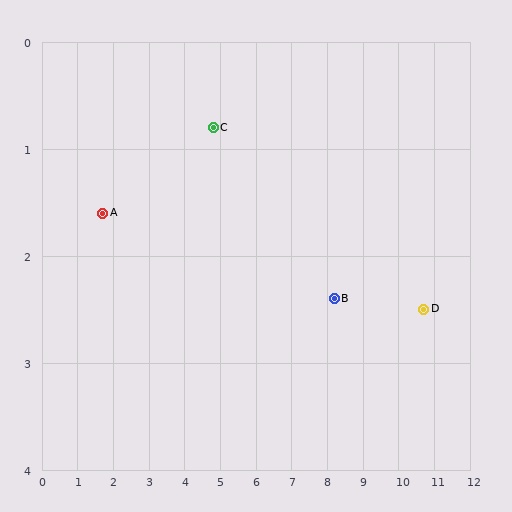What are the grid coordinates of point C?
Point C is at approximately (4.8, 0.8).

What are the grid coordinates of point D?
Point D is at approximately (10.7, 2.5).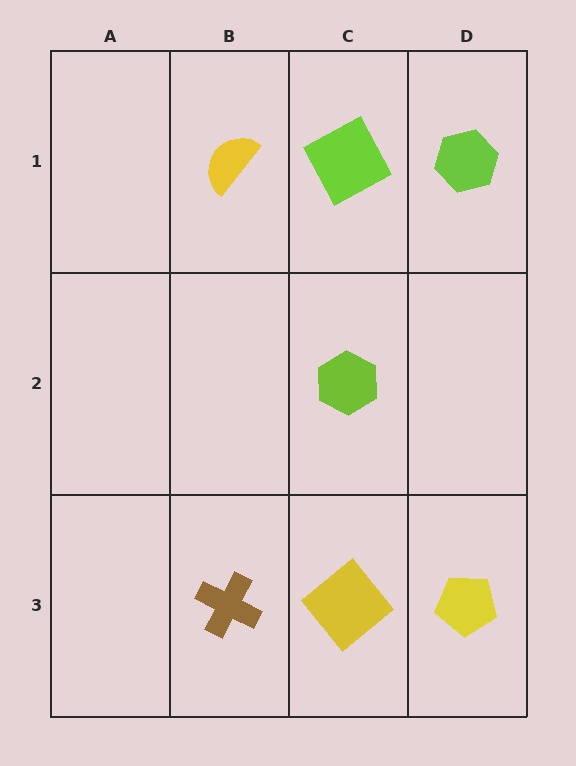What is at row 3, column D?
A yellow pentagon.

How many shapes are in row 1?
3 shapes.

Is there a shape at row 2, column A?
No, that cell is empty.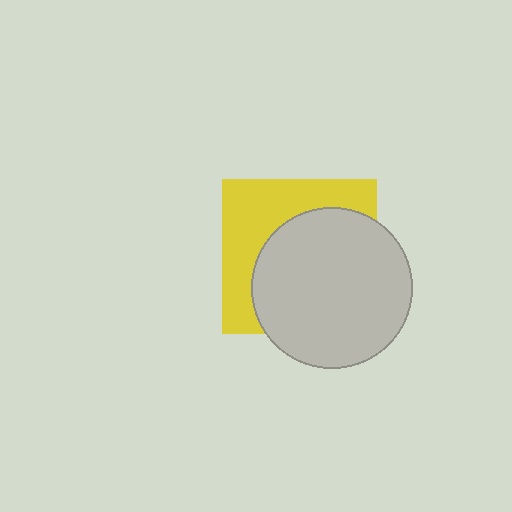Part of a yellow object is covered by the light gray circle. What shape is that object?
It is a square.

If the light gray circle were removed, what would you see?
You would see the complete yellow square.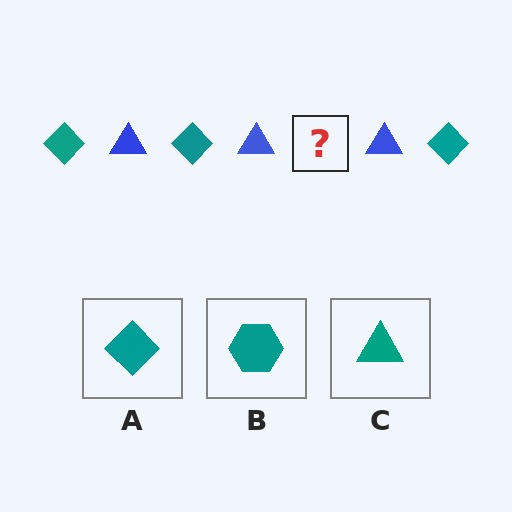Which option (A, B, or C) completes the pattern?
A.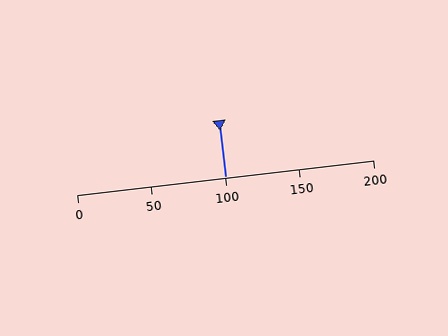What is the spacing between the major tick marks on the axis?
The major ticks are spaced 50 apart.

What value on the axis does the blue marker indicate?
The marker indicates approximately 100.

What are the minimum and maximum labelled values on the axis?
The axis runs from 0 to 200.